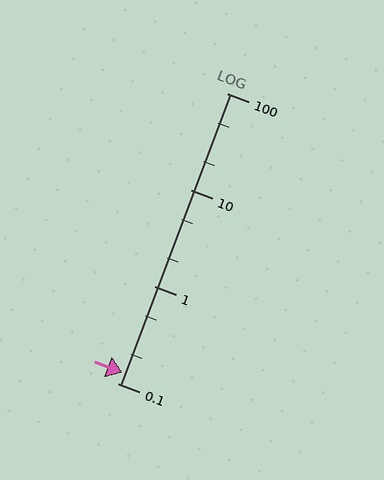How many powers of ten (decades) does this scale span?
The scale spans 3 decades, from 0.1 to 100.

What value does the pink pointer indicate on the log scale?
The pointer indicates approximately 0.13.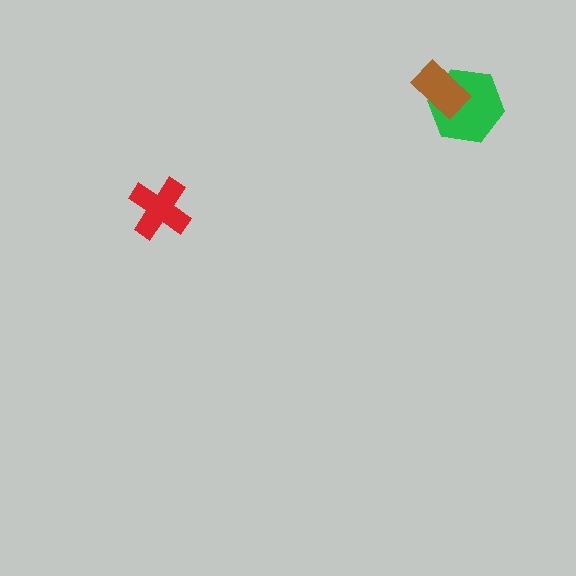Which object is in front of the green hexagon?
The brown rectangle is in front of the green hexagon.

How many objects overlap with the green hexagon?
1 object overlaps with the green hexagon.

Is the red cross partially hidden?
No, no other shape covers it.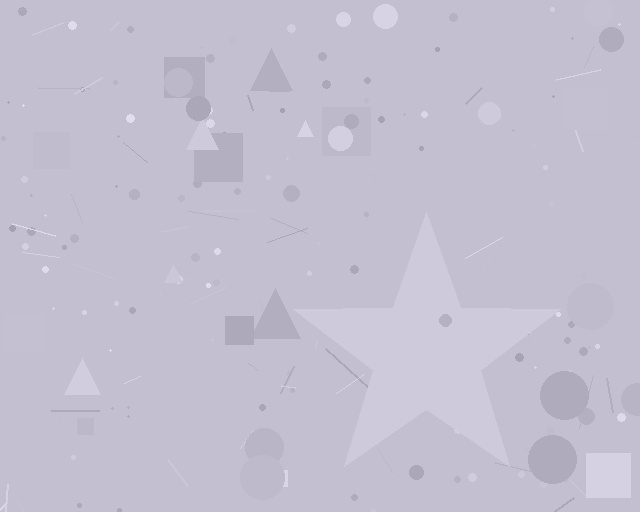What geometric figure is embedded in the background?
A star is embedded in the background.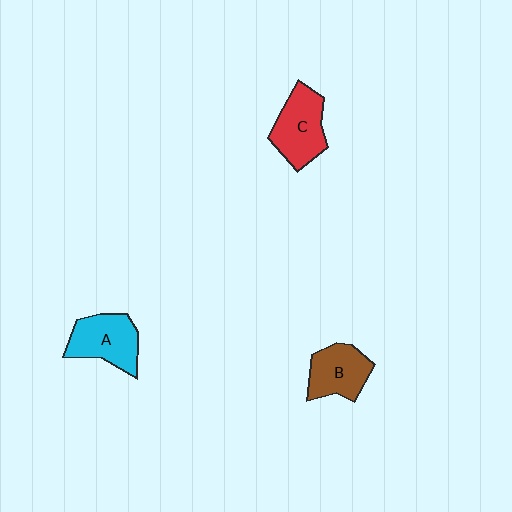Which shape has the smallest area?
Shape B (brown).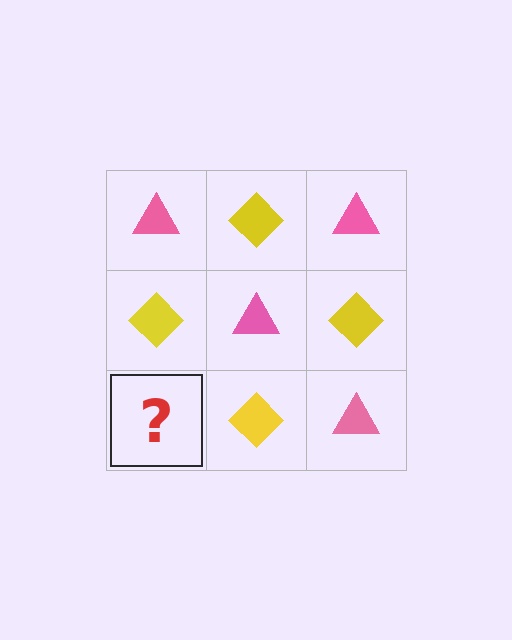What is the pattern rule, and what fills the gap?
The rule is that it alternates pink triangle and yellow diamond in a checkerboard pattern. The gap should be filled with a pink triangle.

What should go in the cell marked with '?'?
The missing cell should contain a pink triangle.